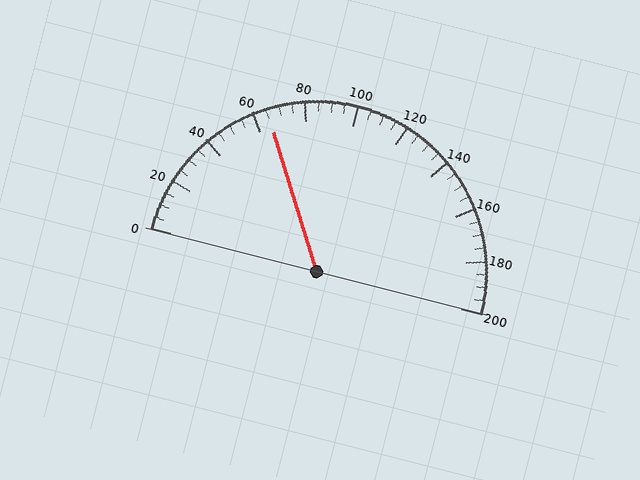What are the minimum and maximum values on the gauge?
The gauge ranges from 0 to 200.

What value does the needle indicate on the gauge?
The needle indicates approximately 65.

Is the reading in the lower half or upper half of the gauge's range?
The reading is in the lower half of the range (0 to 200).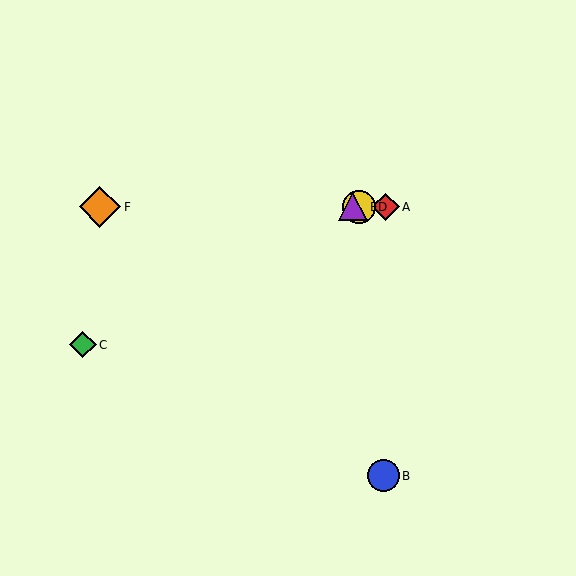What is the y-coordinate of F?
Object F is at y≈207.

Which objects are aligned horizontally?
Objects A, D, E, F are aligned horizontally.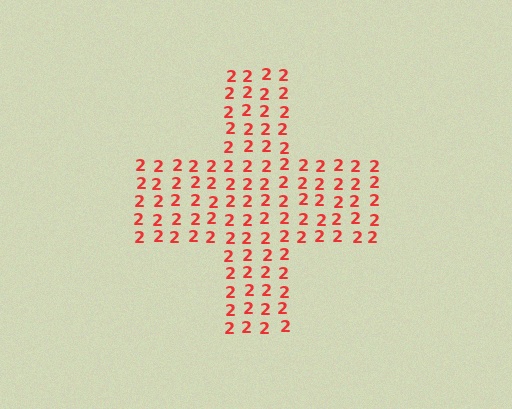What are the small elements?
The small elements are digit 2's.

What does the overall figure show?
The overall figure shows a cross.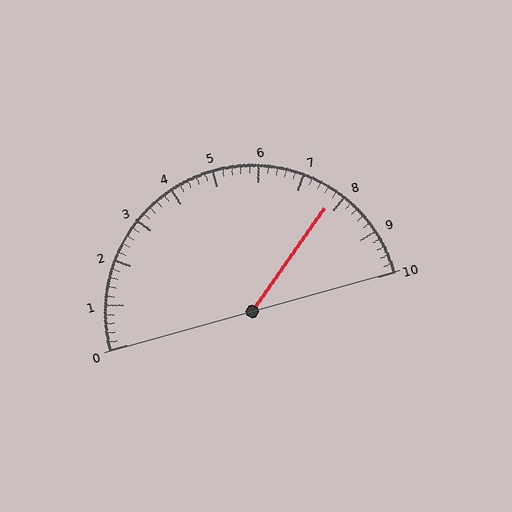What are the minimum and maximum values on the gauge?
The gauge ranges from 0 to 10.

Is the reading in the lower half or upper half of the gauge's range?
The reading is in the upper half of the range (0 to 10).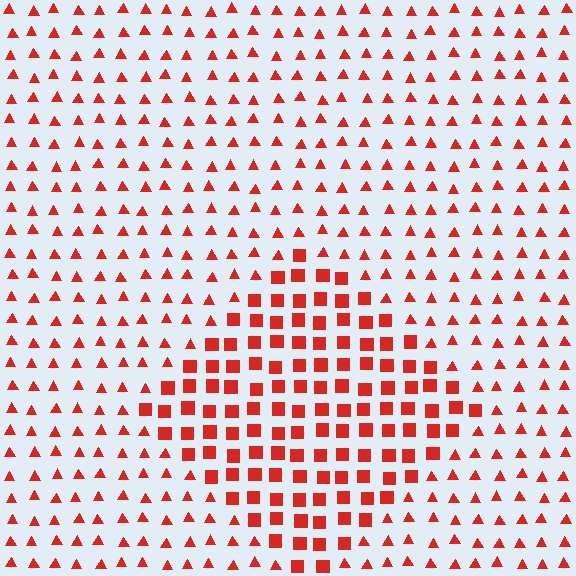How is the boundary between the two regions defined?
The boundary is defined by a change in element shape: squares inside vs. triangles outside. All elements share the same color and spacing.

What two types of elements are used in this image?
The image uses squares inside the diamond region and triangles outside it.